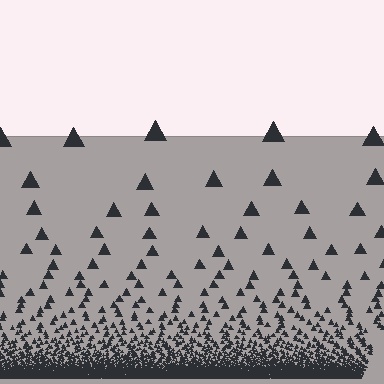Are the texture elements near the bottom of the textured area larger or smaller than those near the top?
Smaller. The gradient is inverted — elements near the bottom are smaller and denser.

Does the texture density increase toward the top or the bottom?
Density increases toward the bottom.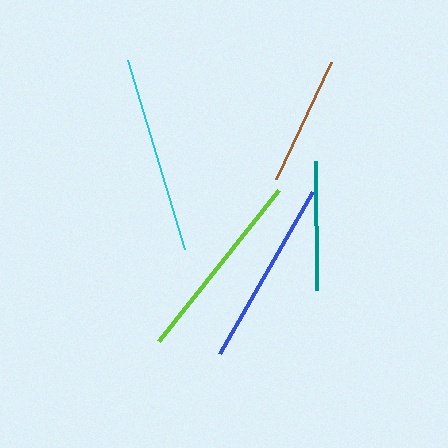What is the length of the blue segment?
The blue segment is approximately 187 pixels long.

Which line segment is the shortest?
The brown line is the shortest at approximately 129 pixels.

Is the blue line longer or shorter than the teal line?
The blue line is longer than the teal line.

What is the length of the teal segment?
The teal segment is approximately 129 pixels long.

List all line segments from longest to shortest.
From longest to shortest: cyan, lime, blue, teal, brown.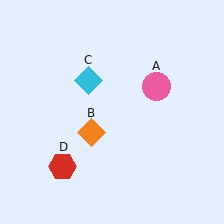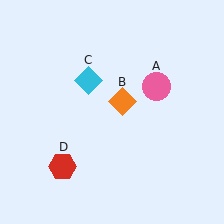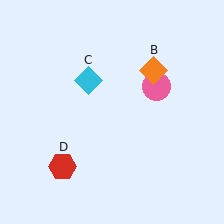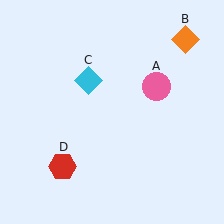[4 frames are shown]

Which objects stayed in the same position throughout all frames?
Pink circle (object A) and cyan diamond (object C) and red hexagon (object D) remained stationary.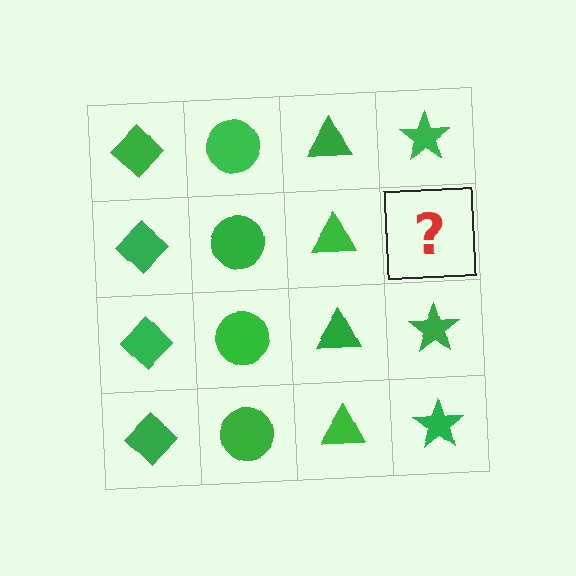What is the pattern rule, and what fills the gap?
The rule is that each column has a consistent shape. The gap should be filled with a green star.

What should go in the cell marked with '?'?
The missing cell should contain a green star.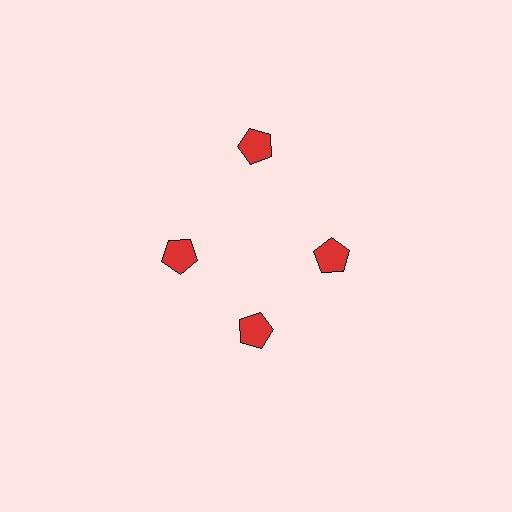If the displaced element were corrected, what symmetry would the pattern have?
It would have 4-fold rotational symmetry — the pattern would map onto itself every 90 degrees.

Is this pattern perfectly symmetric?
No. The 4 red pentagons are arranged in a ring, but one element near the 12 o'clock position is pushed outward from the center, breaking the 4-fold rotational symmetry.